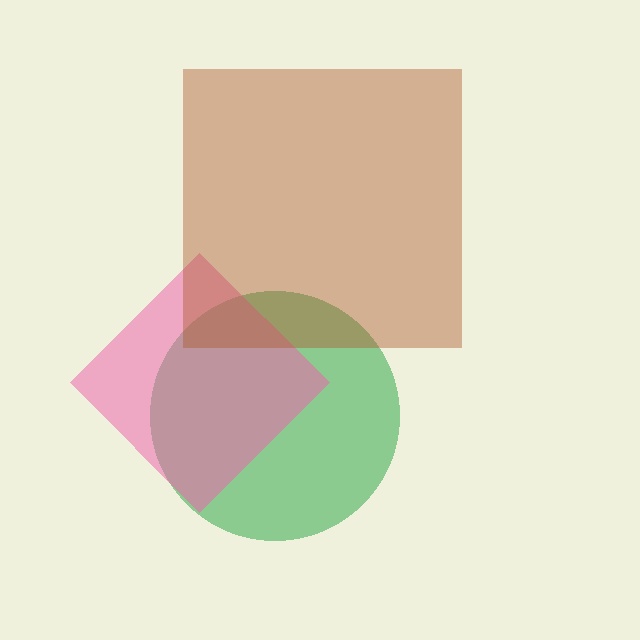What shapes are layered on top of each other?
The layered shapes are: a green circle, a pink diamond, a brown square.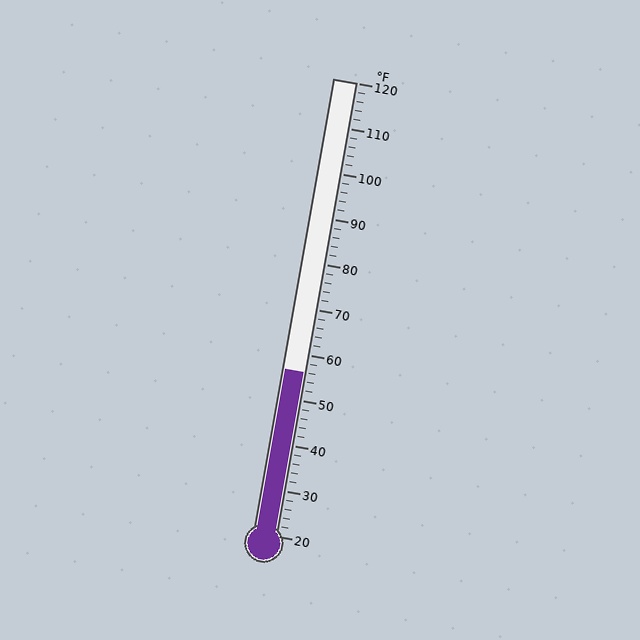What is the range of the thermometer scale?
The thermometer scale ranges from 20°F to 120°F.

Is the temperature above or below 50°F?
The temperature is above 50°F.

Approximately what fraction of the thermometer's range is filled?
The thermometer is filled to approximately 35% of its range.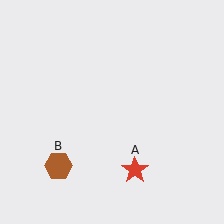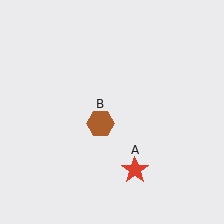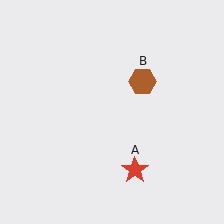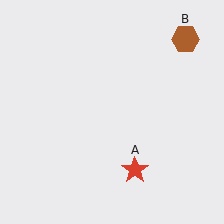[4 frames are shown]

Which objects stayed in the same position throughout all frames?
Red star (object A) remained stationary.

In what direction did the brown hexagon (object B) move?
The brown hexagon (object B) moved up and to the right.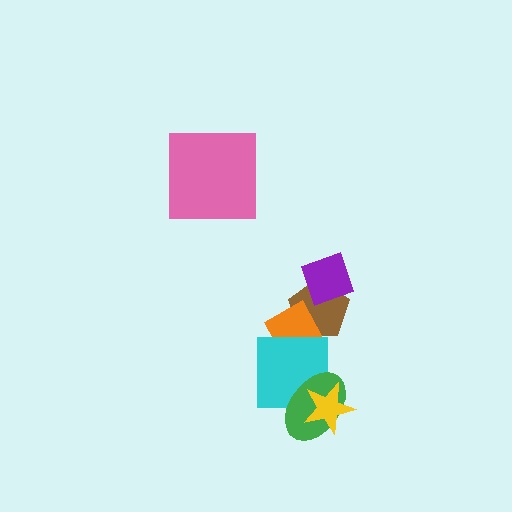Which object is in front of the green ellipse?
The yellow star is in front of the green ellipse.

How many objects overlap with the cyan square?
3 objects overlap with the cyan square.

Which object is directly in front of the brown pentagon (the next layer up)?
The orange diamond is directly in front of the brown pentagon.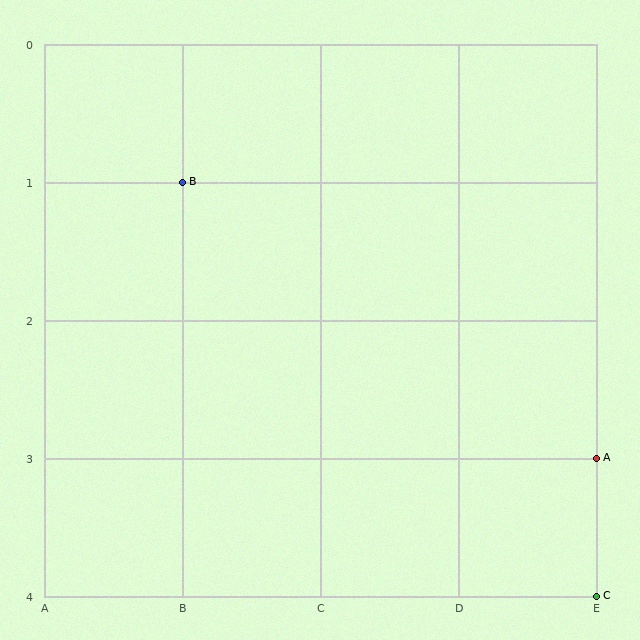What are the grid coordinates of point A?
Point A is at grid coordinates (E, 3).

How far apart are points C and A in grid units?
Points C and A are 1 row apart.